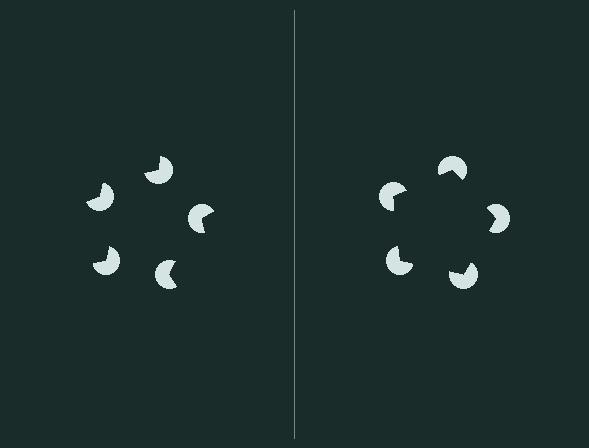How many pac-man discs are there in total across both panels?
10 — 5 on each side.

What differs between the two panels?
The pac-man discs are positioned identically on both sides; only the wedge orientations differ. On the right they align to a pentagon; on the left they are misaligned.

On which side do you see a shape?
An illusory pentagon appears on the right side. On the left side the wedge cuts are rotated, so no coherent shape forms.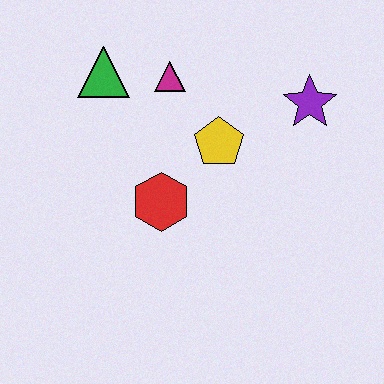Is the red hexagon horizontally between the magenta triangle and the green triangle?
Yes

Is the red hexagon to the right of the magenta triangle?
No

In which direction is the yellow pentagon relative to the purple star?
The yellow pentagon is to the left of the purple star.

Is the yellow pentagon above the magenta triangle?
No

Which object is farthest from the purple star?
The green triangle is farthest from the purple star.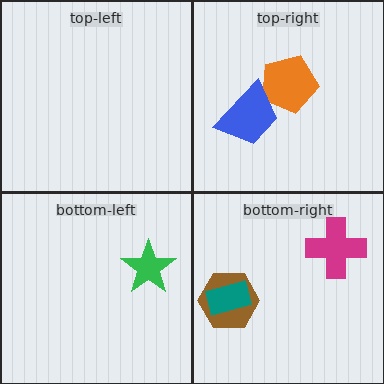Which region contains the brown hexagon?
The bottom-right region.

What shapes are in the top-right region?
The orange pentagon, the blue trapezoid.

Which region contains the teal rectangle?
The bottom-right region.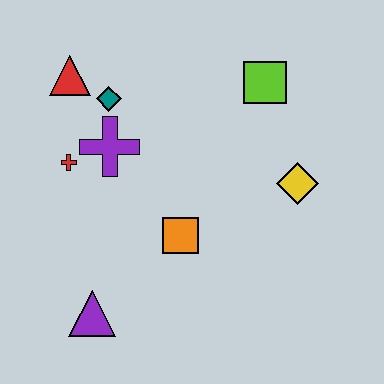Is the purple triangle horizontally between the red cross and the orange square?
Yes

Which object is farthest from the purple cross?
The yellow diamond is farthest from the purple cross.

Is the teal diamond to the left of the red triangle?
No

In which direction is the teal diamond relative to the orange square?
The teal diamond is above the orange square.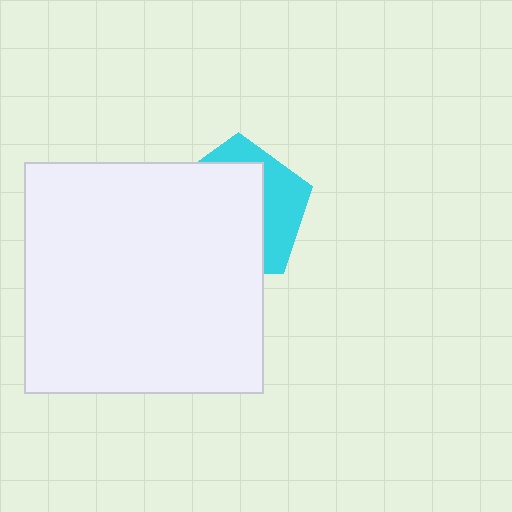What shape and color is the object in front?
The object in front is a white rectangle.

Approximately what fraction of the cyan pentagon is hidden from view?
Roughly 66% of the cyan pentagon is hidden behind the white rectangle.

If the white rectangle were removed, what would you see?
You would see the complete cyan pentagon.